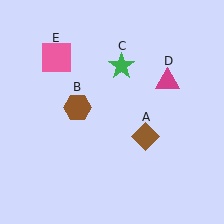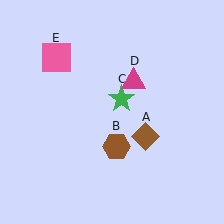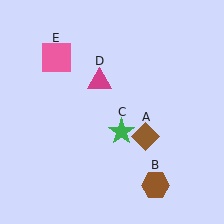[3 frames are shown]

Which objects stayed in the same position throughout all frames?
Brown diamond (object A) and pink square (object E) remained stationary.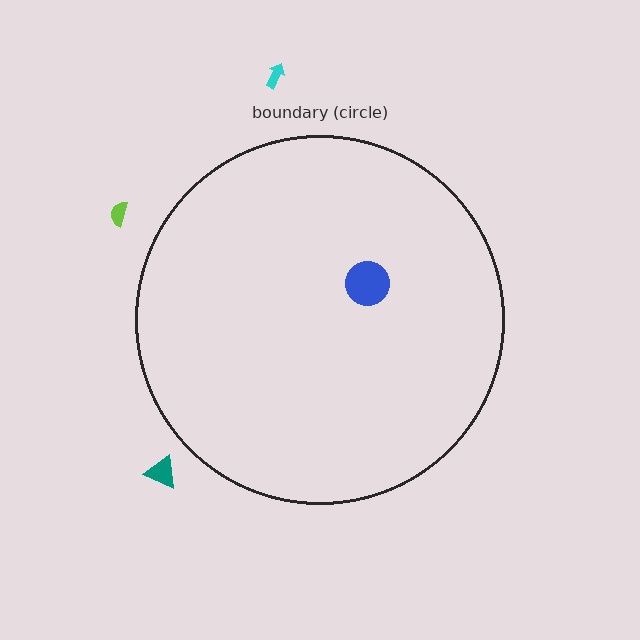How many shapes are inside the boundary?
1 inside, 3 outside.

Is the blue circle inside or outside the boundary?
Inside.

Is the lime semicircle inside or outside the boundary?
Outside.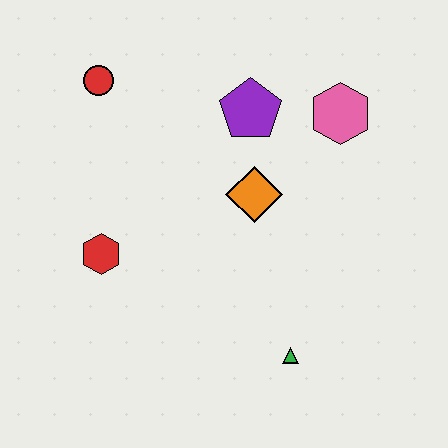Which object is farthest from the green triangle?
The red circle is farthest from the green triangle.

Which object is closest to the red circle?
The purple pentagon is closest to the red circle.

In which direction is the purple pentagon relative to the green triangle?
The purple pentagon is above the green triangle.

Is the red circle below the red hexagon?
No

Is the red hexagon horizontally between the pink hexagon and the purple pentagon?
No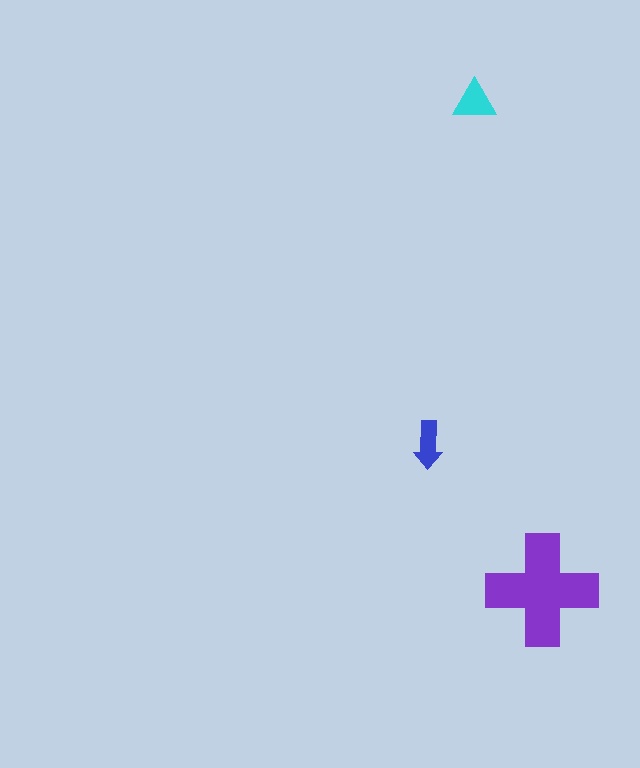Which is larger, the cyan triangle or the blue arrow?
The cyan triangle.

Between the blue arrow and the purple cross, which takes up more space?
The purple cross.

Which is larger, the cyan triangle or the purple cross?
The purple cross.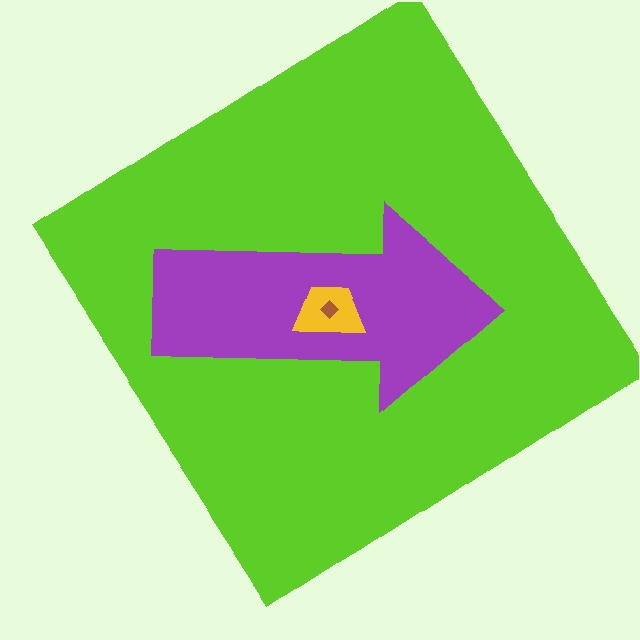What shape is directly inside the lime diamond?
The purple arrow.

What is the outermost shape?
The lime diamond.